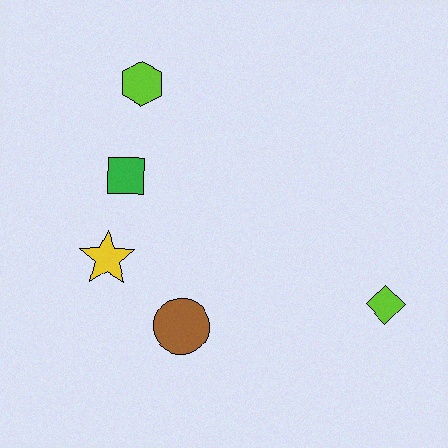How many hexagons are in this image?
There is 1 hexagon.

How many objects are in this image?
There are 5 objects.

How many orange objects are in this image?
There are no orange objects.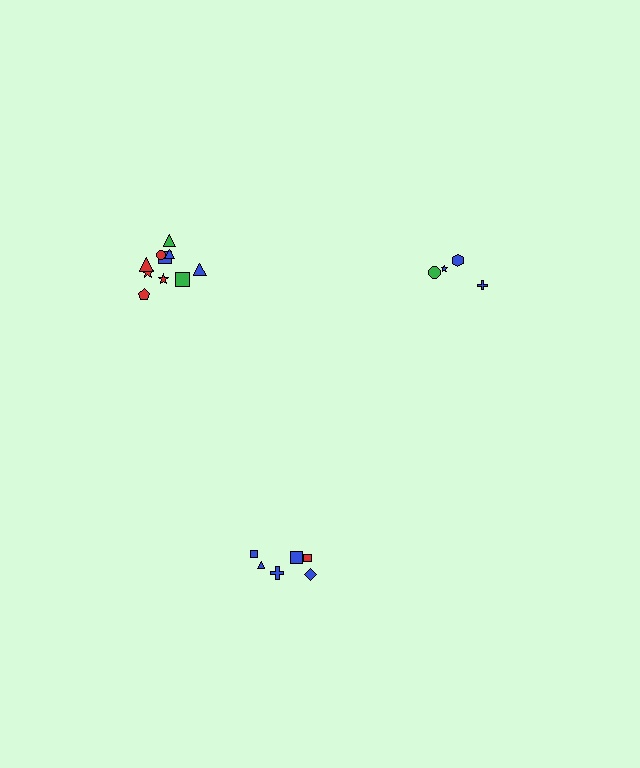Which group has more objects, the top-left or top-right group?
The top-left group.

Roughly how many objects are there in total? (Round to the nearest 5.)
Roughly 20 objects in total.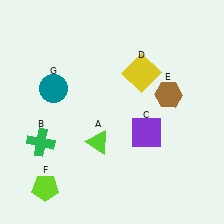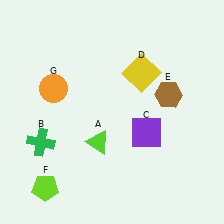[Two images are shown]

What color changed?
The circle (G) changed from teal in Image 1 to orange in Image 2.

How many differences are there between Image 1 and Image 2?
There is 1 difference between the two images.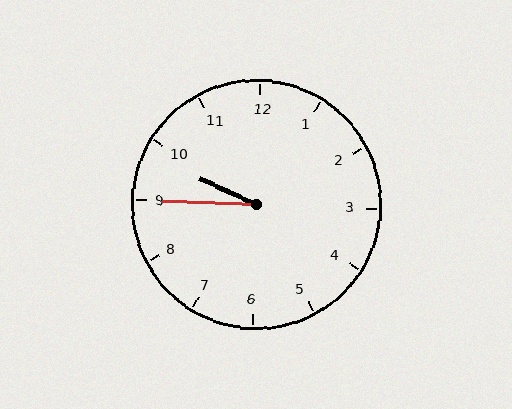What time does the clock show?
9:45.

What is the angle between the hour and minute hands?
Approximately 22 degrees.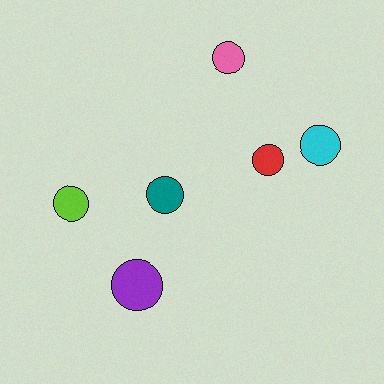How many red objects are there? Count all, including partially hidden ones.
There is 1 red object.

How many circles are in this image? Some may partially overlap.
There are 6 circles.